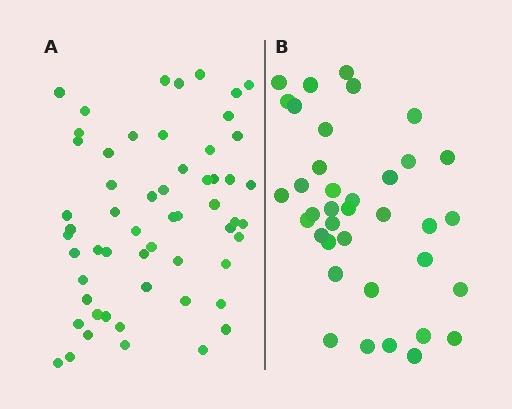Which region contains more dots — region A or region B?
Region A (the left region) has more dots.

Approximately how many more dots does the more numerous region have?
Region A has approximately 20 more dots than region B.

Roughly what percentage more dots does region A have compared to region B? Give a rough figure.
About 55% more.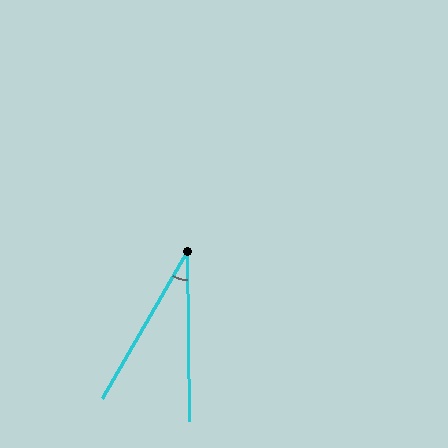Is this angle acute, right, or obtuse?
It is acute.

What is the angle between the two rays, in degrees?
Approximately 31 degrees.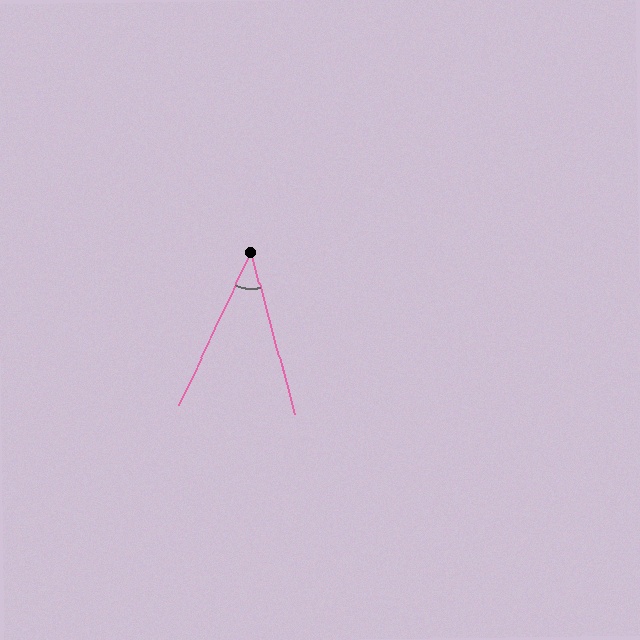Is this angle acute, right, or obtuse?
It is acute.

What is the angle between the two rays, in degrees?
Approximately 40 degrees.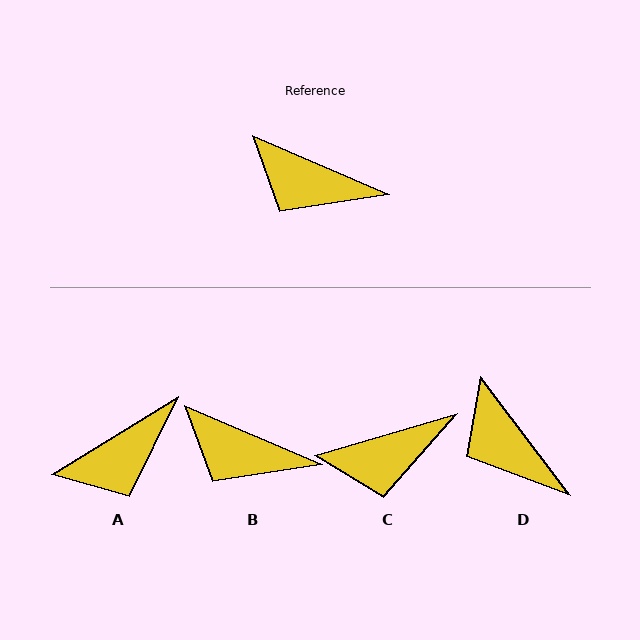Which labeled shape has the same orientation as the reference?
B.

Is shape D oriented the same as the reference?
No, it is off by about 30 degrees.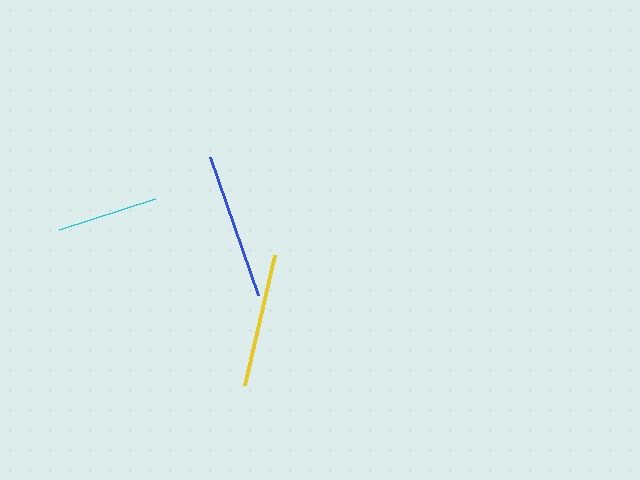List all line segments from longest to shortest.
From longest to shortest: blue, yellow, cyan.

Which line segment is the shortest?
The cyan line is the shortest at approximately 101 pixels.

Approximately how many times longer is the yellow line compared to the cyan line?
The yellow line is approximately 1.3 times the length of the cyan line.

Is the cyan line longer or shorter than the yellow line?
The yellow line is longer than the cyan line.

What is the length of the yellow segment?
The yellow segment is approximately 133 pixels long.